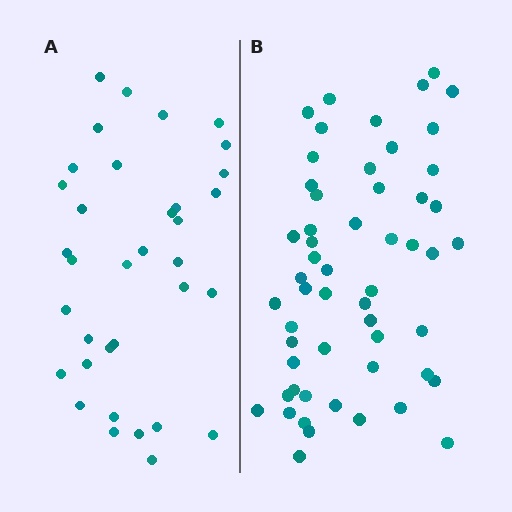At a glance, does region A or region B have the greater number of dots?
Region B (the right region) has more dots.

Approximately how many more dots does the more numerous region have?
Region B has approximately 20 more dots than region A.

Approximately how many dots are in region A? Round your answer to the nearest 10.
About 40 dots. (The exact count is 35, which rounds to 40.)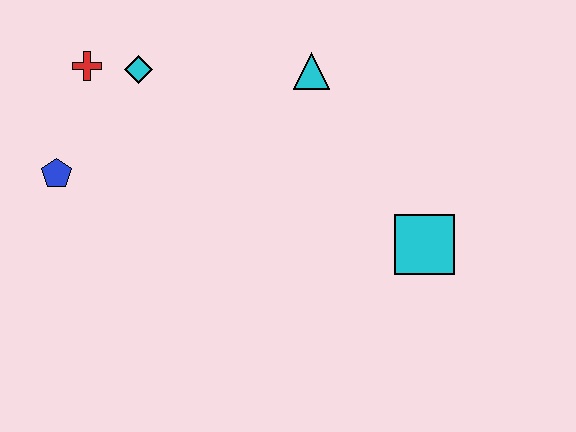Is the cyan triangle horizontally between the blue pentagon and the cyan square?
Yes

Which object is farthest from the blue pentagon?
The cyan square is farthest from the blue pentagon.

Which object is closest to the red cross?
The cyan diamond is closest to the red cross.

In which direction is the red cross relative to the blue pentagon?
The red cross is above the blue pentagon.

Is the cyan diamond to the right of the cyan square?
No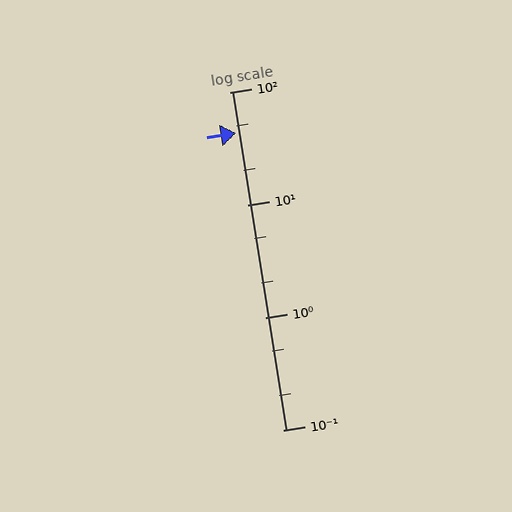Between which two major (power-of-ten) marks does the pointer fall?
The pointer is between 10 and 100.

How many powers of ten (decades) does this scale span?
The scale spans 3 decades, from 0.1 to 100.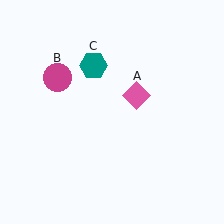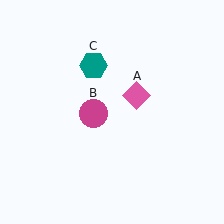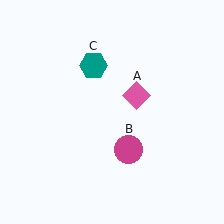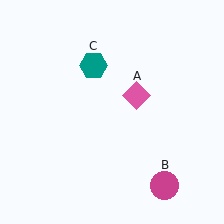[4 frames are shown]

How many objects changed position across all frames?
1 object changed position: magenta circle (object B).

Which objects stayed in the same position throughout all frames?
Pink diamond (object A) and teal hexagon (object C) remained stationary.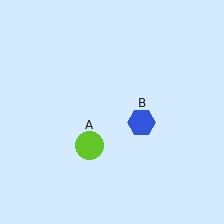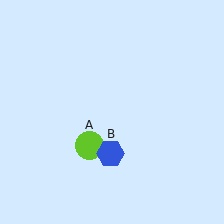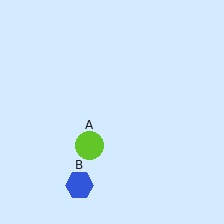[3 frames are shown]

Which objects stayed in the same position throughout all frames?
Lime circle (object A) remained stationary.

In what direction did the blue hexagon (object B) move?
The blue hexagon (object B) moved down and to the left.